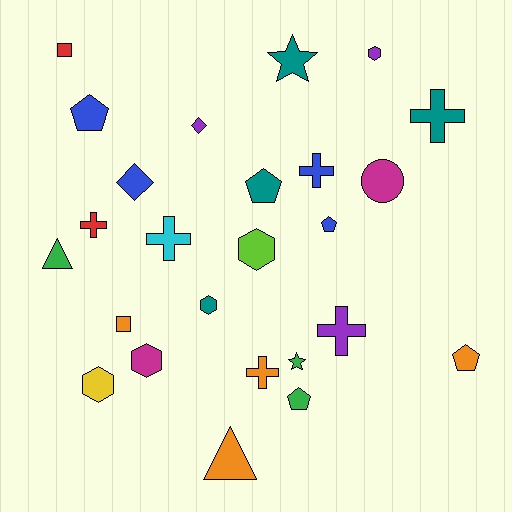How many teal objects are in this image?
There are 4 teal objects.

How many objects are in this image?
There are 25 objects.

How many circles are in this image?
There is 1 circle.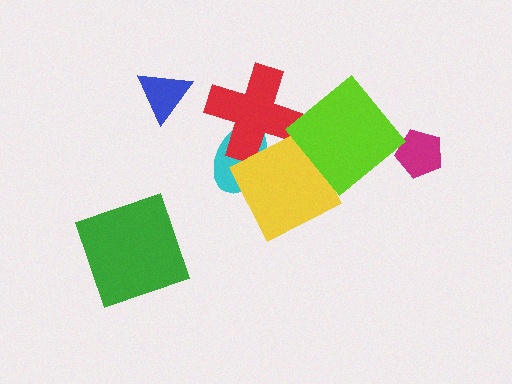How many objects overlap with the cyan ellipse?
2 objects overlap with the cyan ellipse.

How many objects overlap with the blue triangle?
0 objects overlap with the blue triangle.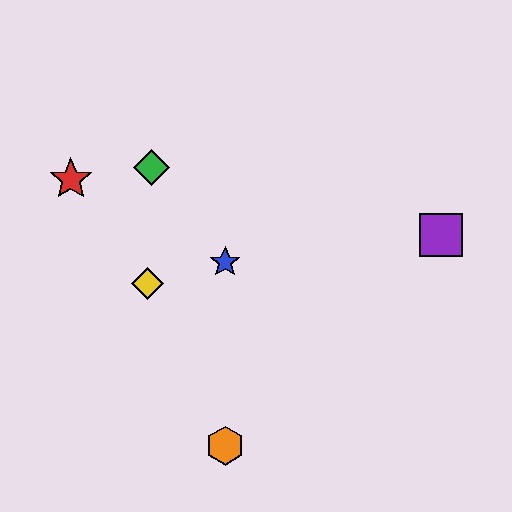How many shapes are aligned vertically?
2 shapes (the blue star, the orange hexagon) are aligned vertically.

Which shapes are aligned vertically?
The blue star, the orange hexagon are aligned vertically.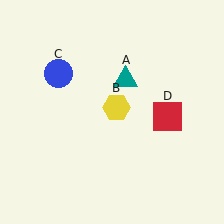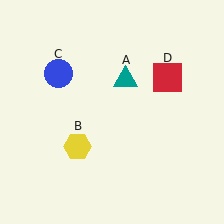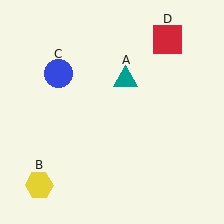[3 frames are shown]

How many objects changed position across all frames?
2 objects changed position: yellow hexagon (object B), red square (object D).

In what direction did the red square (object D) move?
The red square (object D) moved up.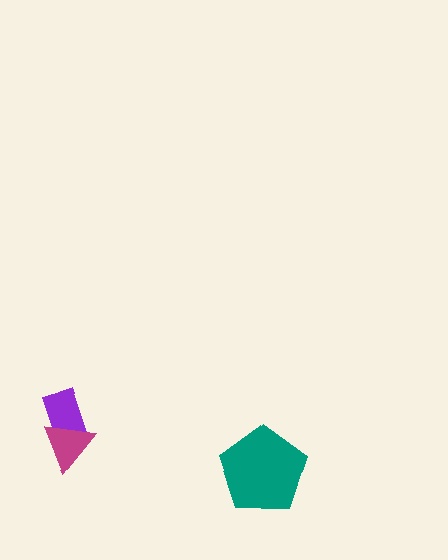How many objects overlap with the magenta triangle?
1 object overlaps with the magenta triangle.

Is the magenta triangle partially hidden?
No, no other shape covers it.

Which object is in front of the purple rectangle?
The magenta triangle is in front of the purple rectangle.